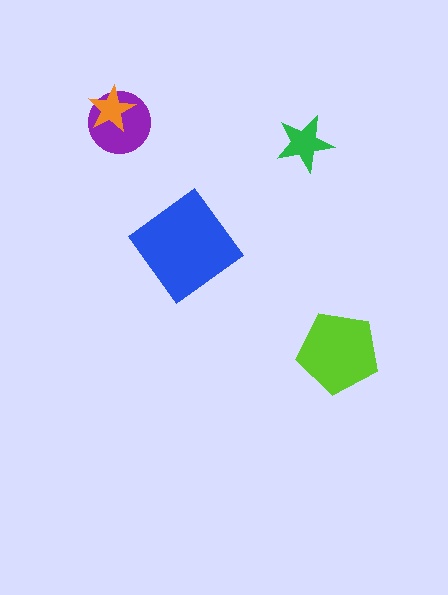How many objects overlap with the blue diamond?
0 objects overlap with the blue diamond.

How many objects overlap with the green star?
0 objects overlap with the green star.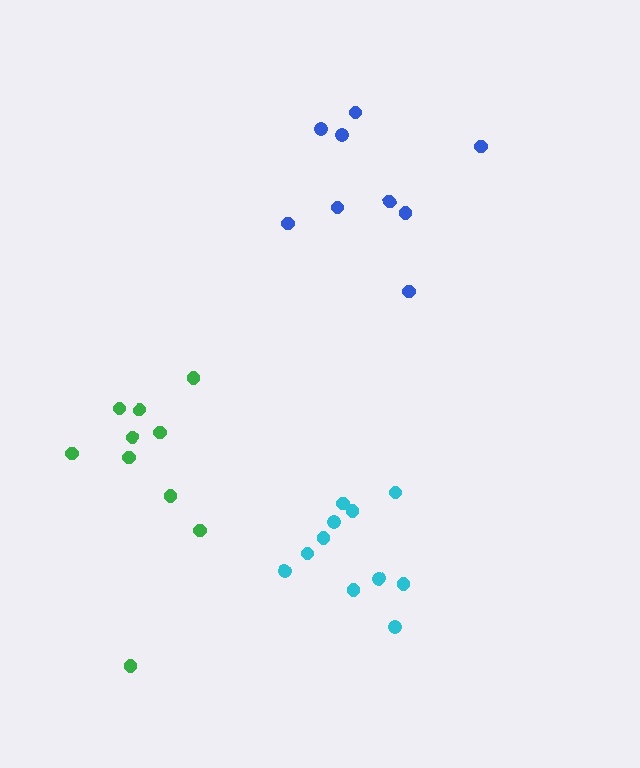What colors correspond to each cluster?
The clusters are colored: green, blue, cyan.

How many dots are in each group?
Group 1: 10 dots, Group 2: 9 dots, Group 3: 11 dots (30 total).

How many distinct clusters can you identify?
There are 3 distinct clusters.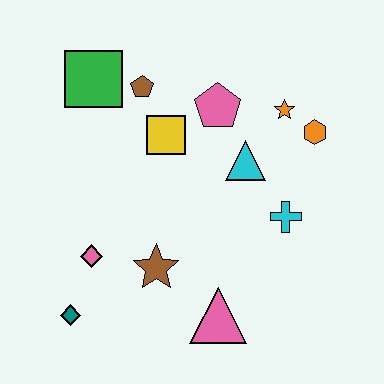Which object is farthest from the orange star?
The teal diamond is farthest from the orange star.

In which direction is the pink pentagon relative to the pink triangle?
The pink pentagon is above the pink triangle.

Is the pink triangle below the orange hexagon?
Yes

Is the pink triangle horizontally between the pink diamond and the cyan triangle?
Yes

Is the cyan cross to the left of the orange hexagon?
Yes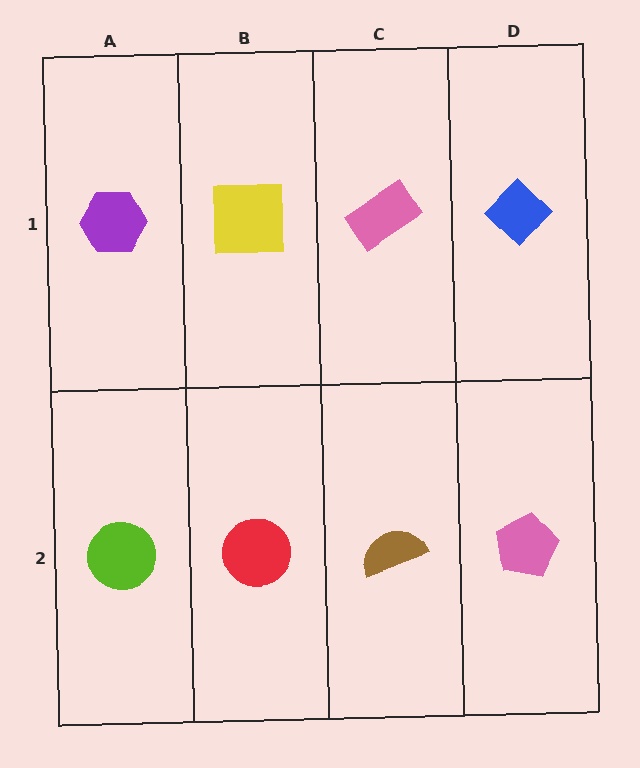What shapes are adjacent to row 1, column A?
A lime circle (row 2, column A), a yellow square (row 1, column B).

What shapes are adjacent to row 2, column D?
A blue diamond (row 1, column D), a brown semicircle (row 2, column C).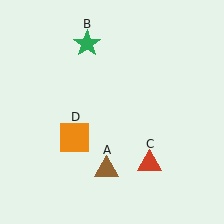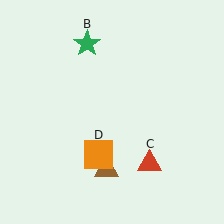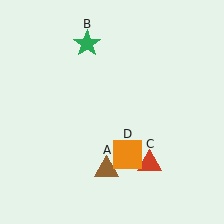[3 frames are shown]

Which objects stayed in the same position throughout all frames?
Brown triangle (object A) and green star (object B) and red triangle (object C) remained stationary.